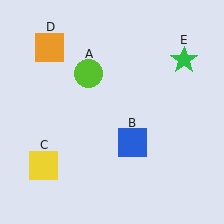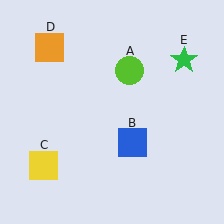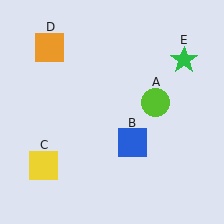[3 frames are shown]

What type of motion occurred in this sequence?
The lime circle (object A) rotated clockwise around the center of the scene.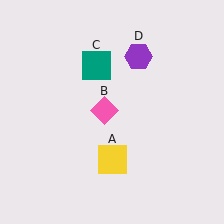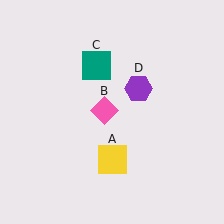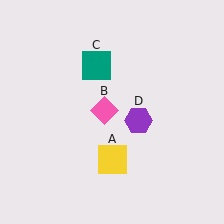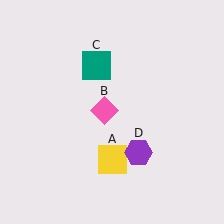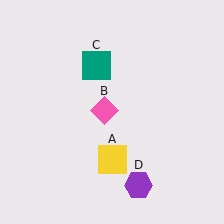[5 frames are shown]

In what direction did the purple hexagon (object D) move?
The purple hexagon (object D) moved down.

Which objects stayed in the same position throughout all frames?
Yellow square (object A) and pink diamond (object B) and teal square (object C) remained stationary.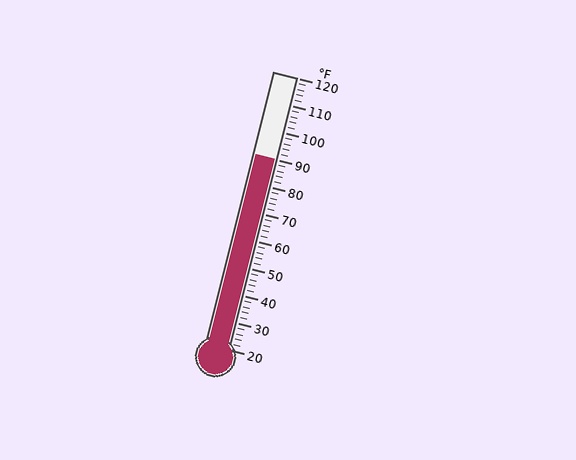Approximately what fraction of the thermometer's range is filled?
The thermometer is filled to approximately 70% of its range.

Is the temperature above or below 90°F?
The temperature is at 90°F.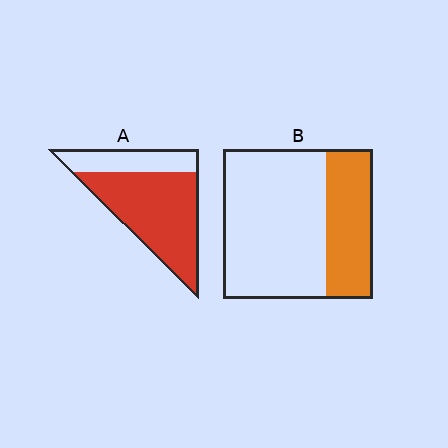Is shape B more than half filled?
No.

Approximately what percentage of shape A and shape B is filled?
A is approximately 70% and B is approximately 30%.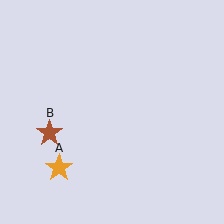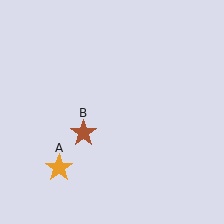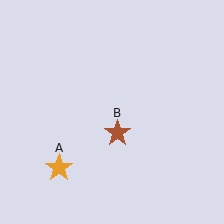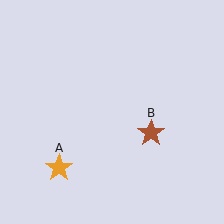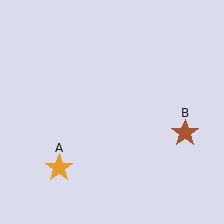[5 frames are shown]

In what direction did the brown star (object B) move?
The brown star (object B) moved right.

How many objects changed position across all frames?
1 object changed position: brown star (object B).